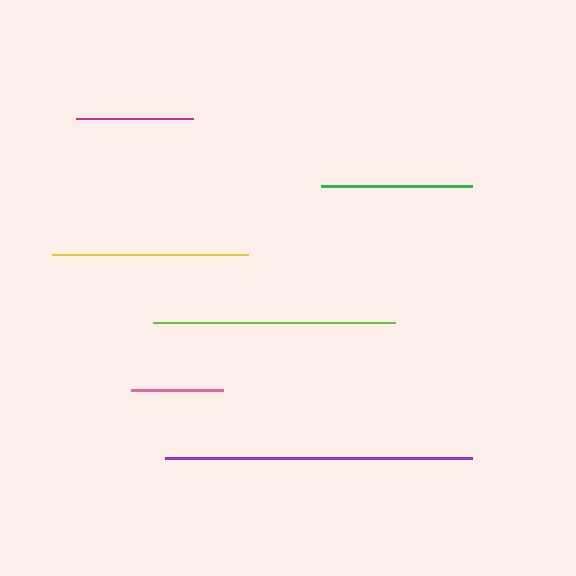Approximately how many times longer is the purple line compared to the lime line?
The purple line is approximately 1.3 times the length of the lime line.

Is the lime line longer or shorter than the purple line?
The purple line is longer than the lime line.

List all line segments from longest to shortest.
From longest to shortest: purple, lime, yellow, green, magenta, pink.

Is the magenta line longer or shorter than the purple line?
The purple line is longer than the magenta line.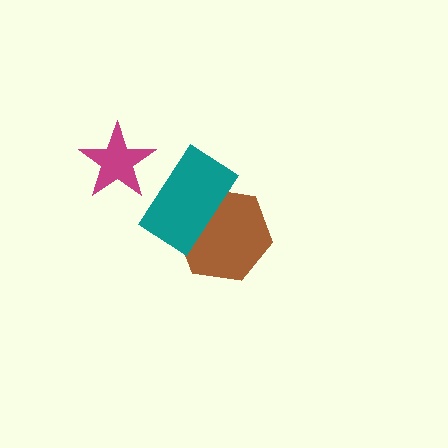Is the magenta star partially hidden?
No, no other shape covers it.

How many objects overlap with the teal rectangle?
1 object overlaps with the teal rectangle.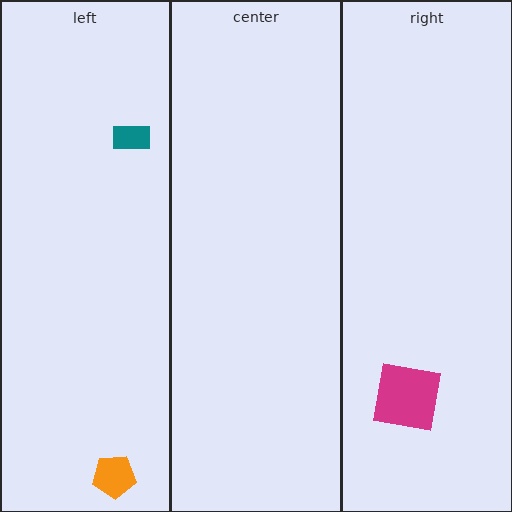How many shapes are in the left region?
2.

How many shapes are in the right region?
1.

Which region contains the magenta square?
The right region.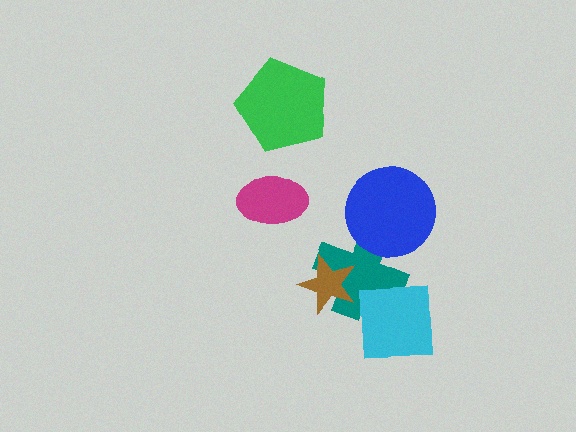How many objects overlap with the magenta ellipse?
0 objects overlap with the magenta ellipse.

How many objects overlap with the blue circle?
1 object overlaps with the blue circle.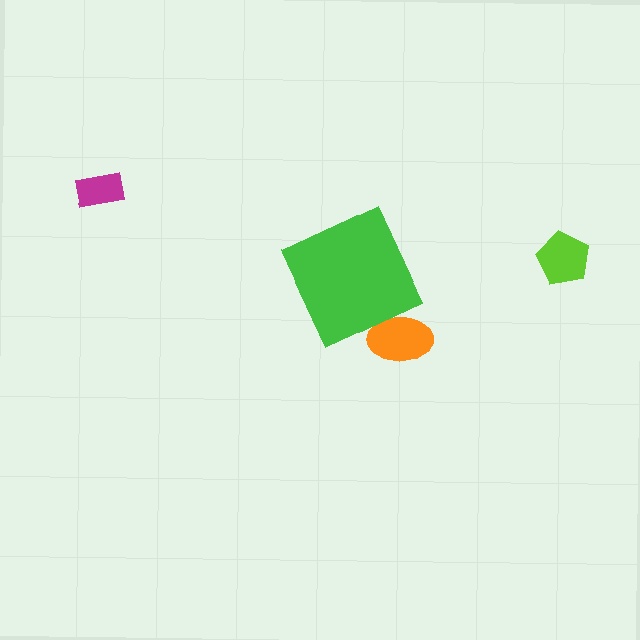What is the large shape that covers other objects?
A green diamond.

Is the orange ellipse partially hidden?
Yes, the orange ellipse is partially hidden behind the green diamond.